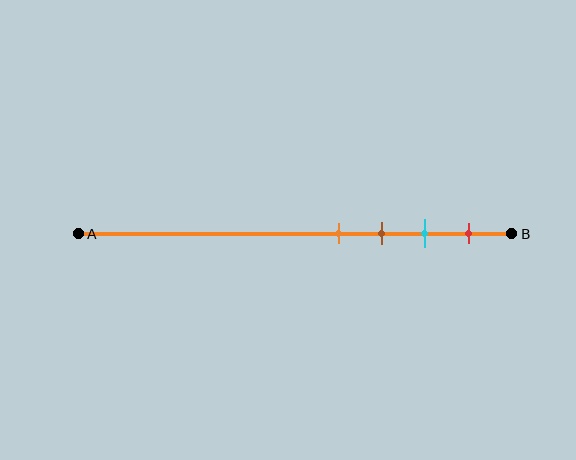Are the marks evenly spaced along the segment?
Yes, the marks are approximately evenly spaced.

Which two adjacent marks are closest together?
The orange and brown marks are the closest adjacent pair.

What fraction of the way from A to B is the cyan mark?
The cyan mark is approximately 80% (0.8) of the way from A to B.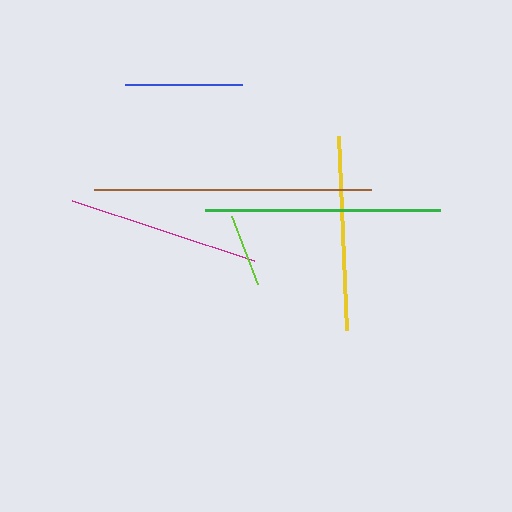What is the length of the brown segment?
The brown segment is approximately 277 pixels long.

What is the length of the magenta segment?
The magenta segment is approximately 191 pixels long.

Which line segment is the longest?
The brown line is the longest at approximately 277 pixels.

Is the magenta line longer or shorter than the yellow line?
The yellow line is longer than the magenta line.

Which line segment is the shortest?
The lime line is the shortest at approximately 73 pixels.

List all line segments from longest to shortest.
From longest to shortest: brown, green, yellow, magenta, blue, lime.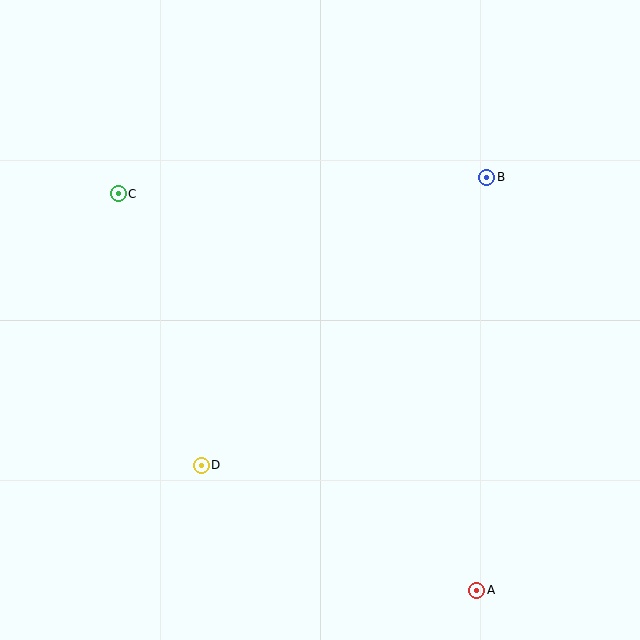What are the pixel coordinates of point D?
Point D is at (201, 465).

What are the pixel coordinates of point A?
Point A is at (477, 590).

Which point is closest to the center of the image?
Point D at (201, 465) is closest to the center.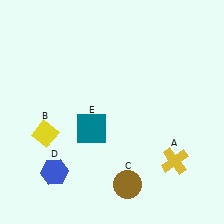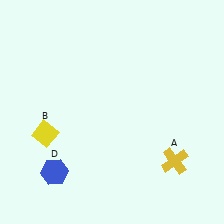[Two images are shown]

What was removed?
The brown circle (C), the teal square (E) were removed in Image 2.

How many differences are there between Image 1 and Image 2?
There are 2 differences between the two images.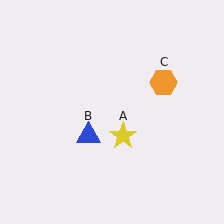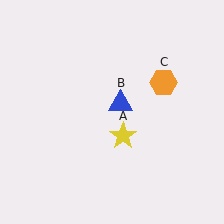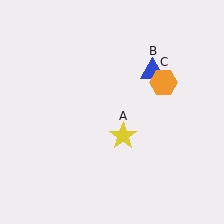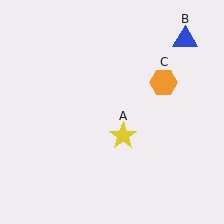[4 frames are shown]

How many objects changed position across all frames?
1 object changed position: blue triangle (object B).